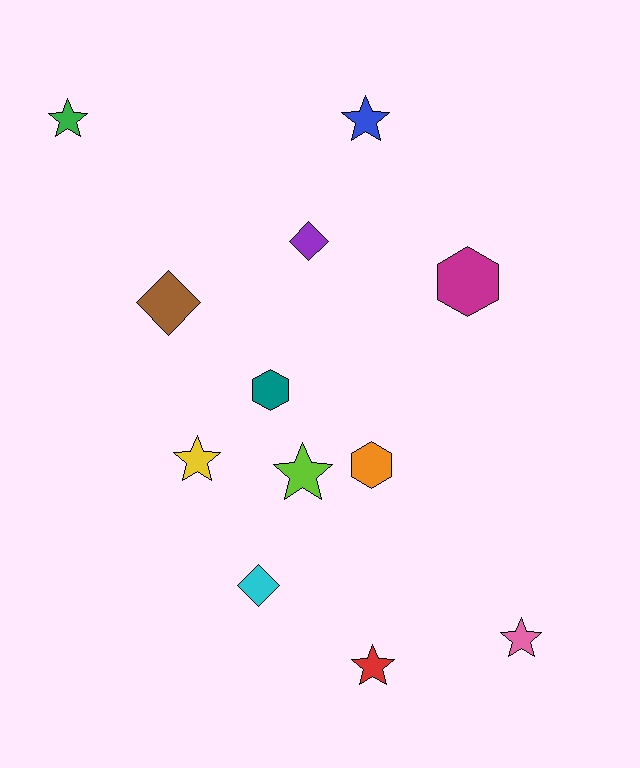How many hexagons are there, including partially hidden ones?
There are 3 hexagons.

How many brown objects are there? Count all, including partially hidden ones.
There is 1 brown object.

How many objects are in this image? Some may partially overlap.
There are 12 objects.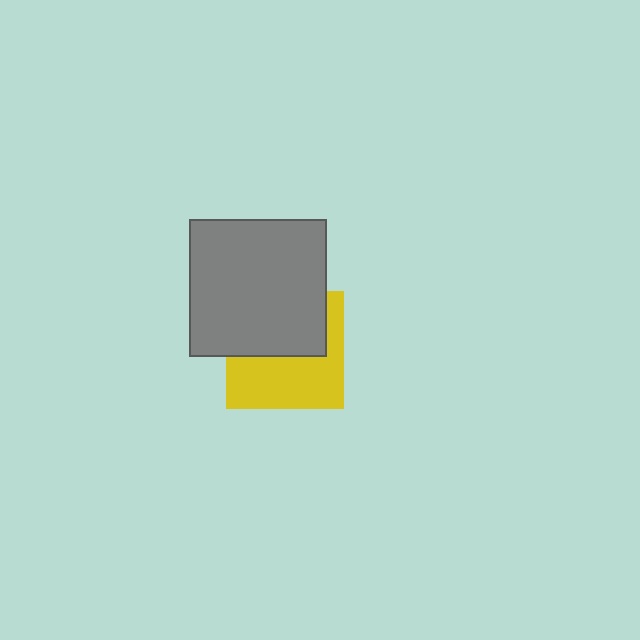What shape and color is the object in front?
The object in front is a gray square.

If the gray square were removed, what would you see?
You would see the complete yellow square.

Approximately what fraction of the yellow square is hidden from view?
Roughly 48% of the yellow square is hidden behind the gray square.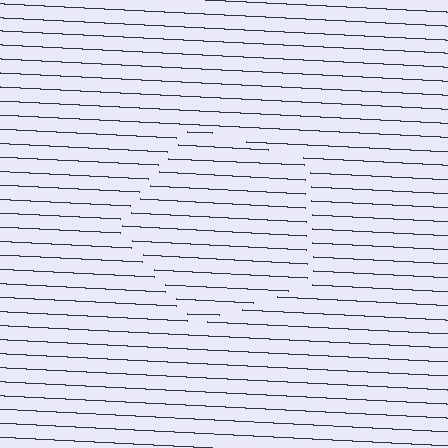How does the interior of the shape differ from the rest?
The interior of the shape contains the same grating, shifted by half a period — the contour is defined by the phase discontinuity where line-ends from the inner and outer gratings abut.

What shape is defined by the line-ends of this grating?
An illusory pentagon. The interior of the shape contains the same grating, shifted by half a period — the contour is defined by the phase discontinuity where line-ends from the inner and outer gratings abut.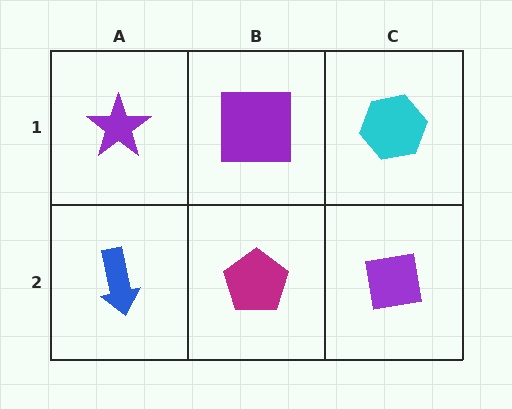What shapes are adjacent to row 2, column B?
A purple square (row 1, column B), a blue arrow (row 2, column A), a purple square (row 2, column C).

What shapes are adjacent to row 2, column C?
A cyan hexagon (row 1, column C), a magenta pentagon (row 2, column B).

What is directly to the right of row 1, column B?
A cyan hexagon.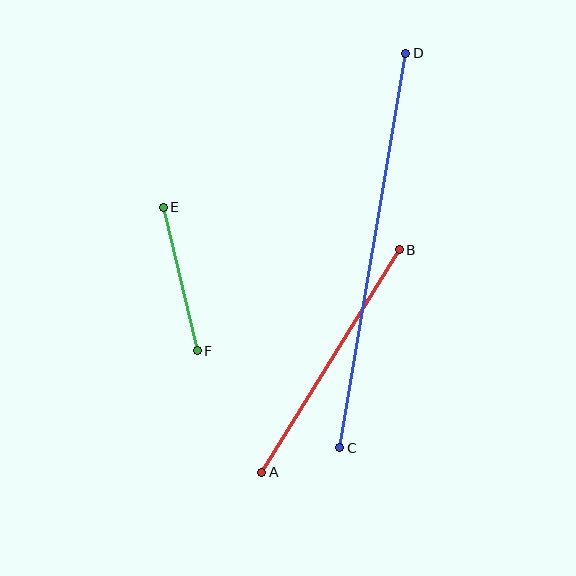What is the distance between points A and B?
The distance is approximately 261 pixels.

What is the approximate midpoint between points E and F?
The midpoint is at approximately (180, 279) pixels.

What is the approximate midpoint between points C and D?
The midpoint is at approximately (373, 250) pixels.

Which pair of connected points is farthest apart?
Points C and D are farthest apart.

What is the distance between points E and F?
The distance is approximately 148 pixels.